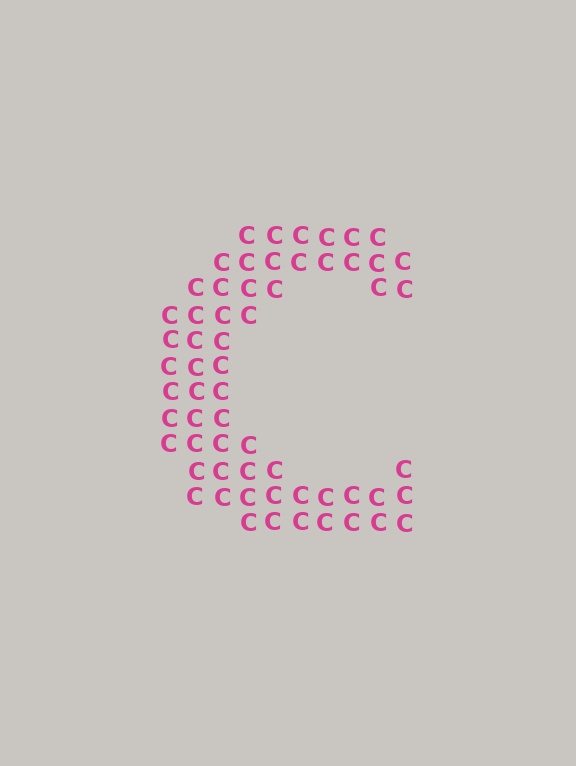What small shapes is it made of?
It is made of small letter C's.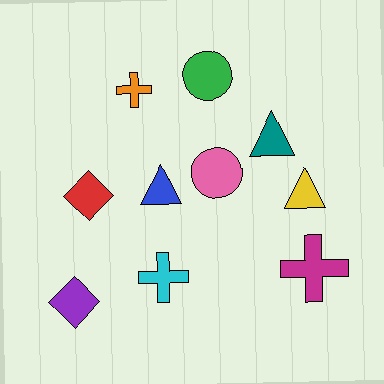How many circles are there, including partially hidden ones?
There are 2 circles.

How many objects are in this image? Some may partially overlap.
There are 10 objects.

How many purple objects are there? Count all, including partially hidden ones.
There is 1 purple object.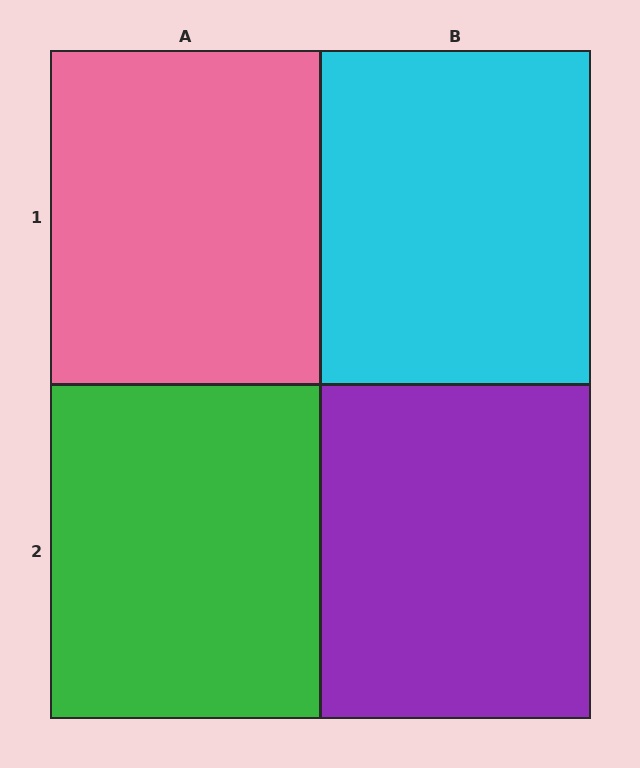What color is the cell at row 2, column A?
Green.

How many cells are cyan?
1 cell is cyan.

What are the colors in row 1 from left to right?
Pink, cyan.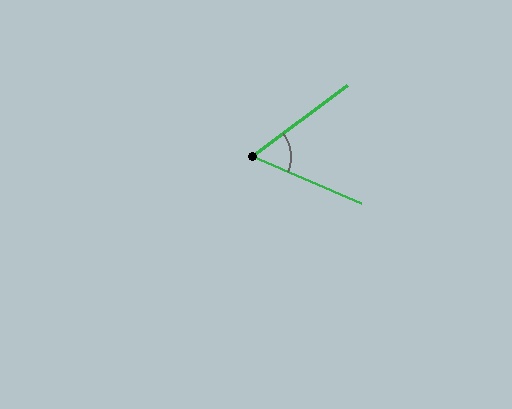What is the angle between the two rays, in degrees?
Approximately 60 degrees.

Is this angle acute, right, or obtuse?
It is acute.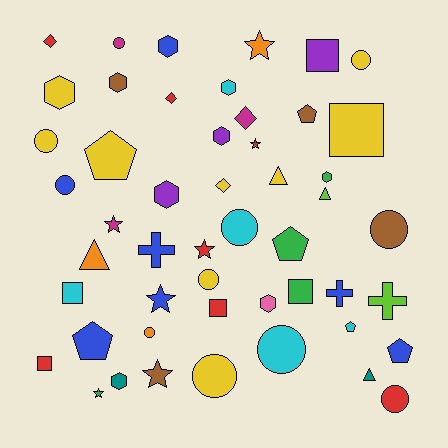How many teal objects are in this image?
There are 2 teal objects.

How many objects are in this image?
There are 50 objects.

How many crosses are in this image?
There are 3 crosses.